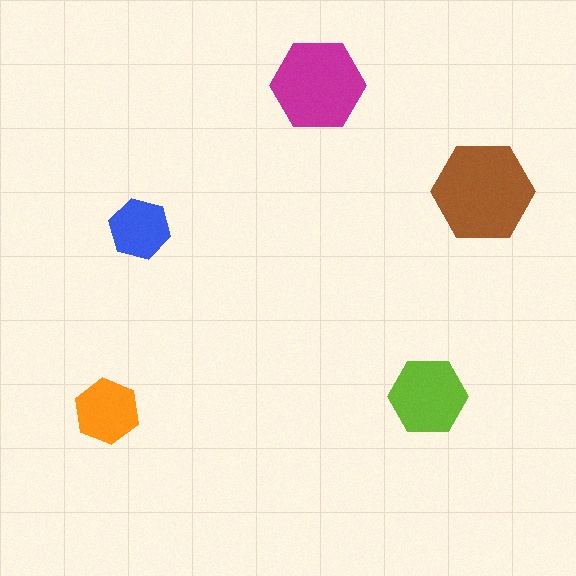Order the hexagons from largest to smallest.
the brown one, the magenta one, the lime one, the orange one, the blue one.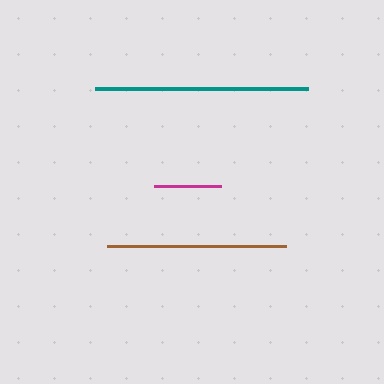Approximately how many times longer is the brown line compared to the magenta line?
The brown line is approximately 2.7 times the length of the magenta line.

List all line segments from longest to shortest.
From longest to shortest: teal, brown, magenta.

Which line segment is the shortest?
The magenta line is the shortest at approximately 67 pixels.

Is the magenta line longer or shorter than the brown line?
The brown line is longer than the magenta line.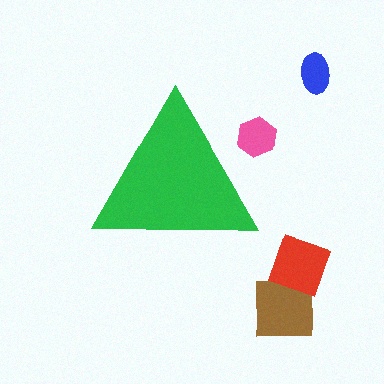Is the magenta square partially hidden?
No, the magenta square is fully visible.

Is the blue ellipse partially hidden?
No, the blue ellipse is fully visible.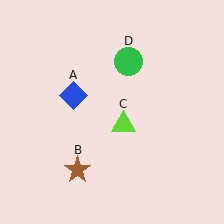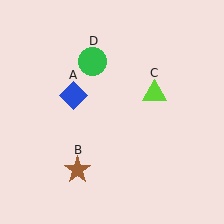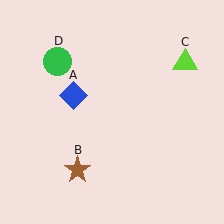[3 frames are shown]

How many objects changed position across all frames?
2 objects changed position: lime triangle (object C), green circle (object D).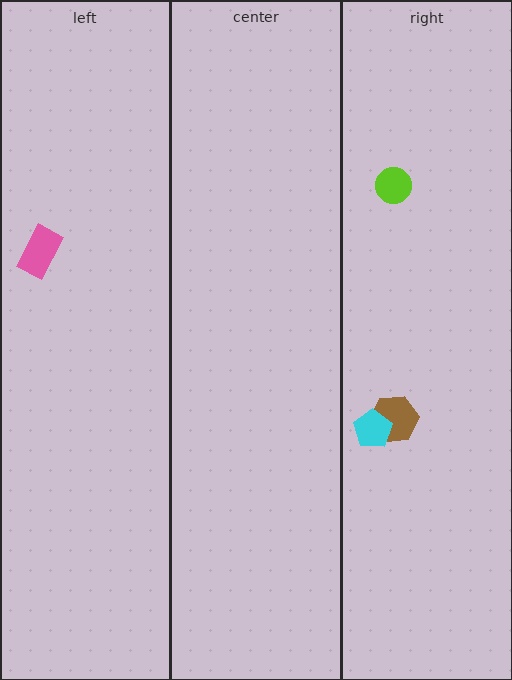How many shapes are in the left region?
1.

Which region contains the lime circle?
The right region.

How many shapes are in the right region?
3.